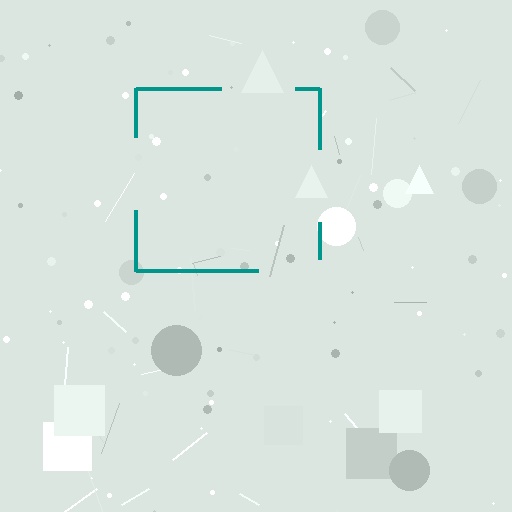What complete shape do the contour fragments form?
The contour fragments form a square.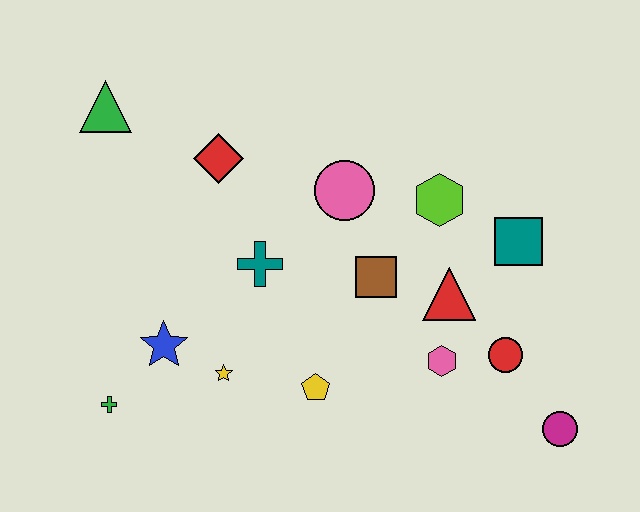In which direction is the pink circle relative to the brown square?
The pink circle is above the brown square.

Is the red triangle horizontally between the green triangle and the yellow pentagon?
No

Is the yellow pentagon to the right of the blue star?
Yes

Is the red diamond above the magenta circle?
Yes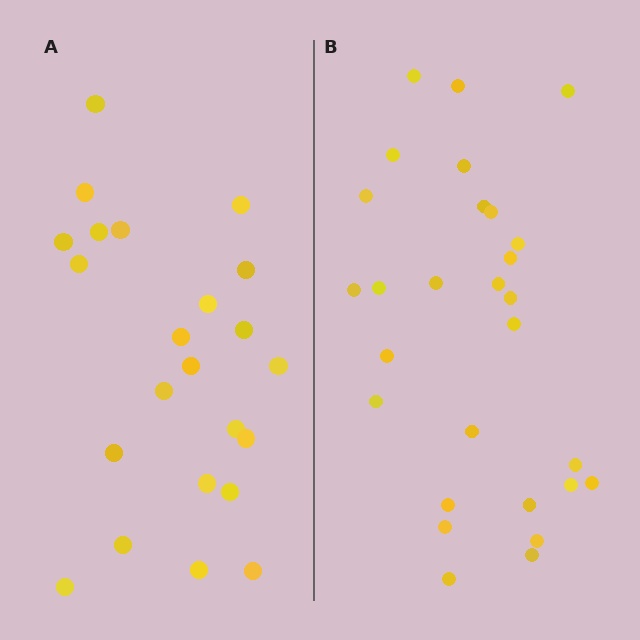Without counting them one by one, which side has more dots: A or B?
Region B (the right region) has more dots.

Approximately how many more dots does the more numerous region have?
Region B has about 5 more dots than region A.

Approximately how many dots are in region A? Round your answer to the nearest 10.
About 20 dots. (The exact count is 23, which rounds to 20.)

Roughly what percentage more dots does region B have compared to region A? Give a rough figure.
About 20% more.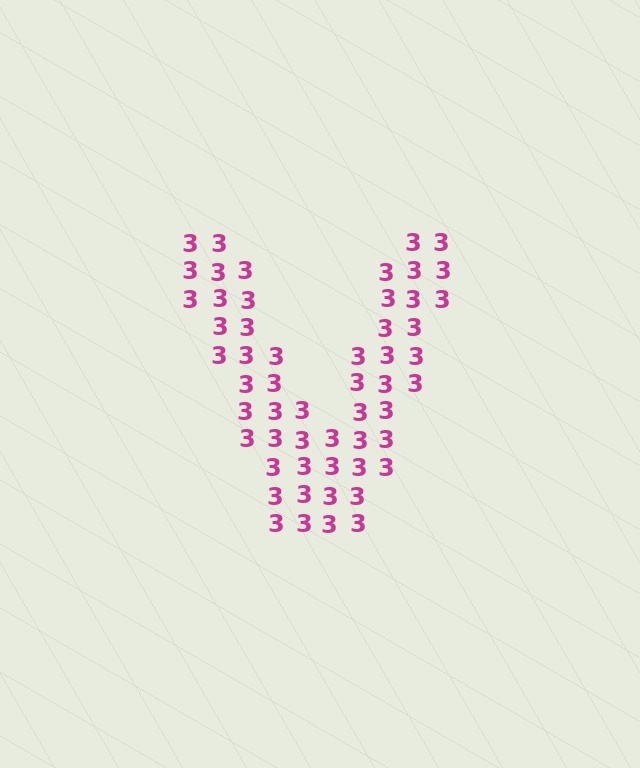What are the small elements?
The small elements are digit 3's.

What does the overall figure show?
The overall figure shows the letter V.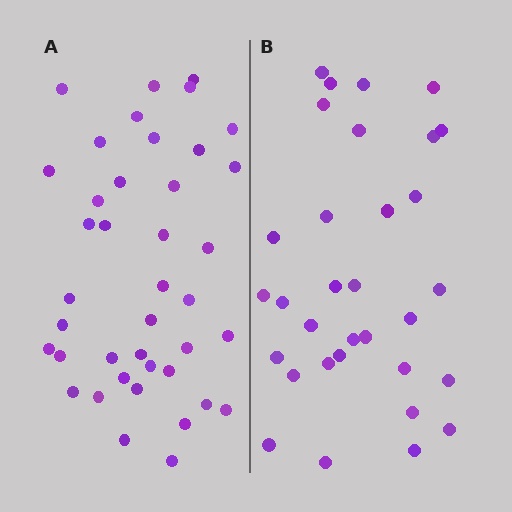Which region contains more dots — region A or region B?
Region A (the left region) has more dots.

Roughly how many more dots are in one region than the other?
Region A has roughly 8 or so more dots than region B.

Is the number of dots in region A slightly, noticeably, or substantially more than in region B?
Region A has noticeably more, but not dramatically so. The ratio is roughly 1.2 to 1.